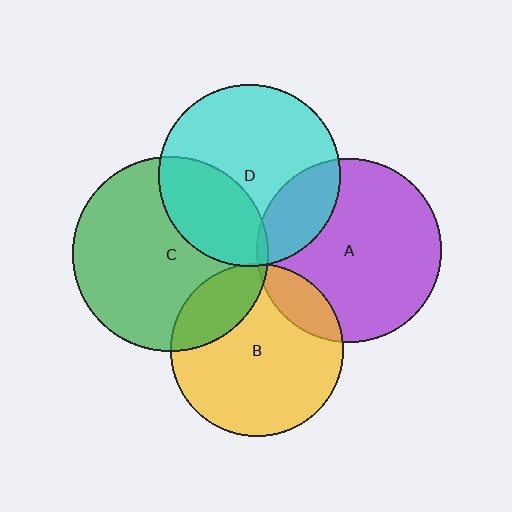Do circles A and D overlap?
Yes.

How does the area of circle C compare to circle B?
Approximately 1.3 times.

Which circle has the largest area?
Circle C (green).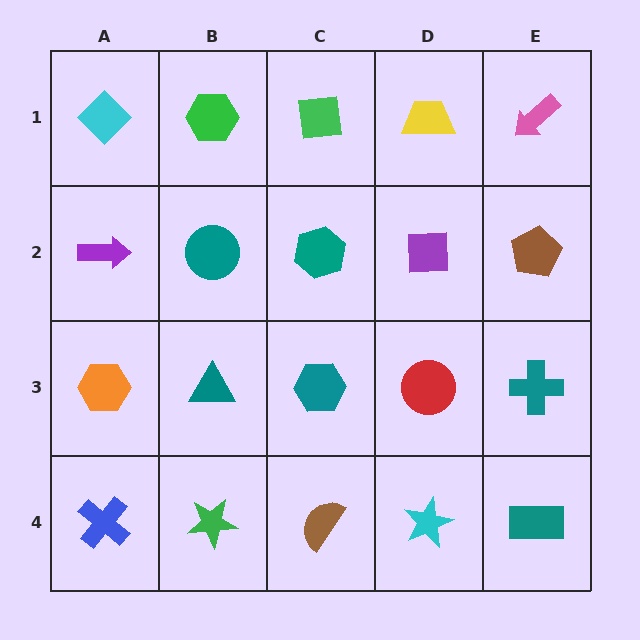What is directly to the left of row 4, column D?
A brown semicircle.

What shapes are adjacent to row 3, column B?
A teal circle (row 2, column B), a green star (row 4, column B), an orange hexagon (row 3, column A), a teal hexagon (row 3, column C).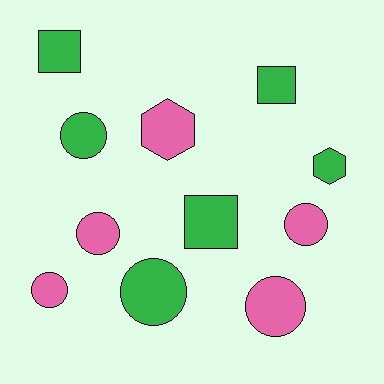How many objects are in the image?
There are 11 objects.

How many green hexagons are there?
There is 1 green hexagon.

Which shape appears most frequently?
Circle, with 6 objects.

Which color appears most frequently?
Green, with 6 objects.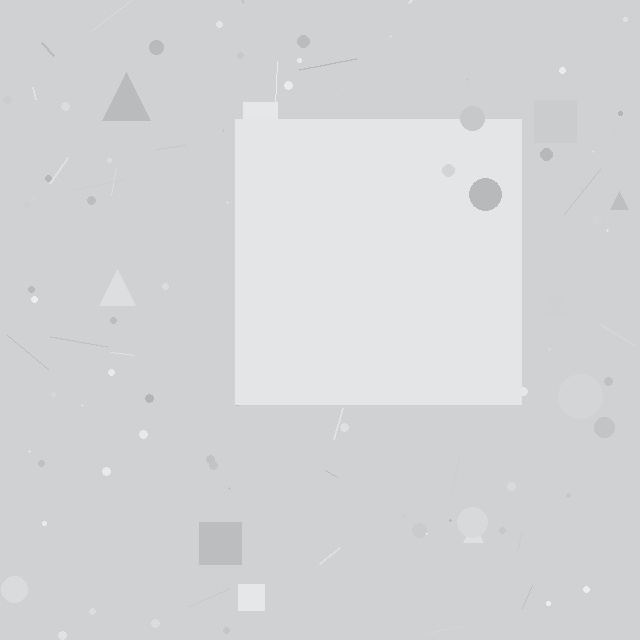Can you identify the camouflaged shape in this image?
The camouflaged shape is a square.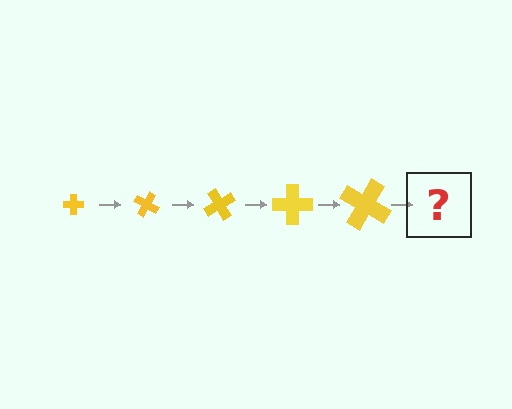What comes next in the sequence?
The next element should be a cross, larger than the previous one and rotated 150 degrees from the start.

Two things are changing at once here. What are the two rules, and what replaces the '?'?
The two rules are that the cross grows larger each step and it rotates 30 degrees each step. The '?' should be a cross, larger than the previous one and rotated 150 degrees from the start.